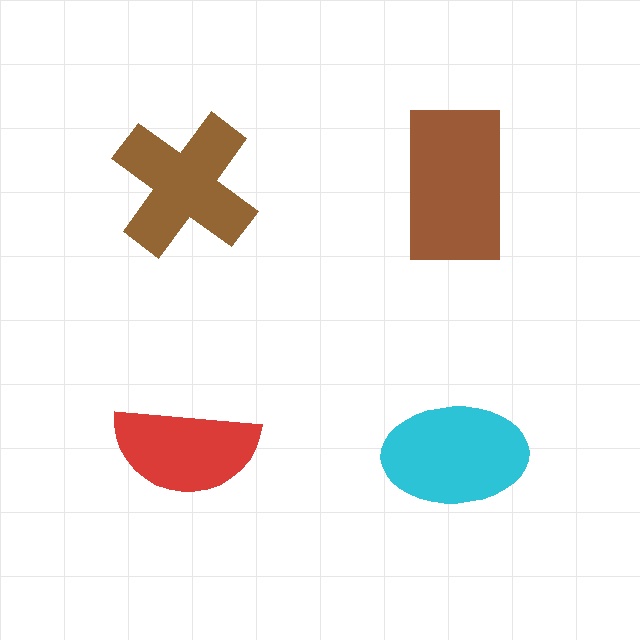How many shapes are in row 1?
2 shapes.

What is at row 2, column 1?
A red semicircle.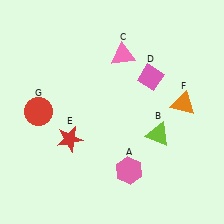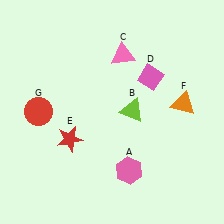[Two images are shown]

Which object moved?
The lime triangle (B) moved left.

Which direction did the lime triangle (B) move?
The lime triangle (B) moved left.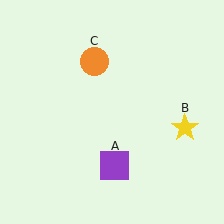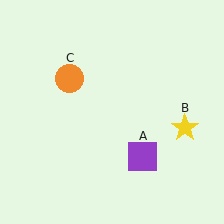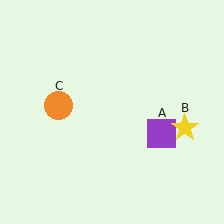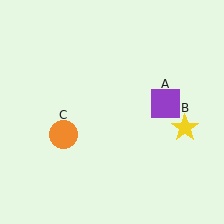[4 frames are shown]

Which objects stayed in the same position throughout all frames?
Yellow star (object B) remained stationary.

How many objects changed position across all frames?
2 objects changed position: purple square (object A), orange circle (object C).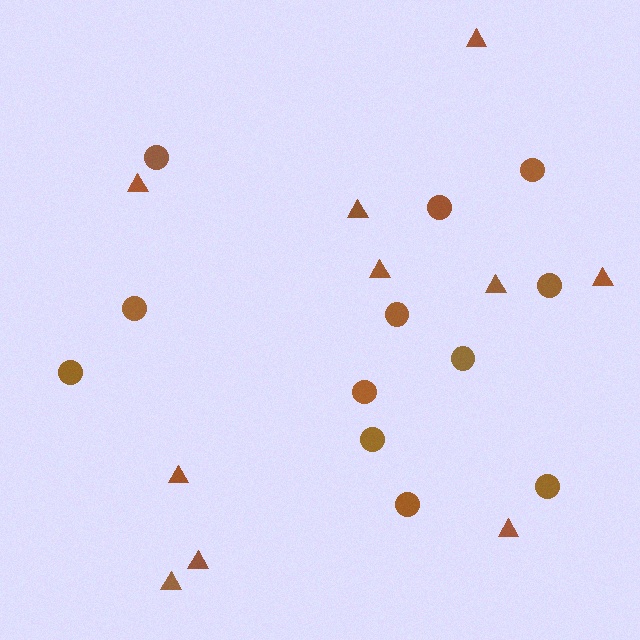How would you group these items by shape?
There are 2 groups: one group of circles (12) and one group of triangles (10).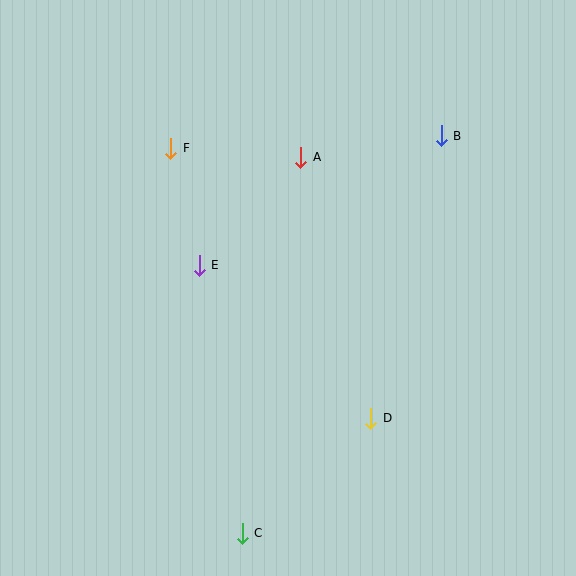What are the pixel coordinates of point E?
Point E is at (199, 265).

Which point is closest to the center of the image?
Point E at (199, 265) is closest to the center.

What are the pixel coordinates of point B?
Point B is at (441, 136).